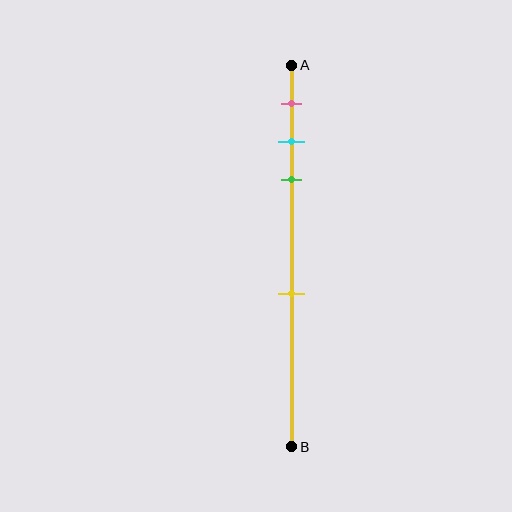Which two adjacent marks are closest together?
The cyan and green marks are the closest adjacent pair.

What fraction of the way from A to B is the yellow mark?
The yellow mark is approximately 60% (0.6) of the way from A to B.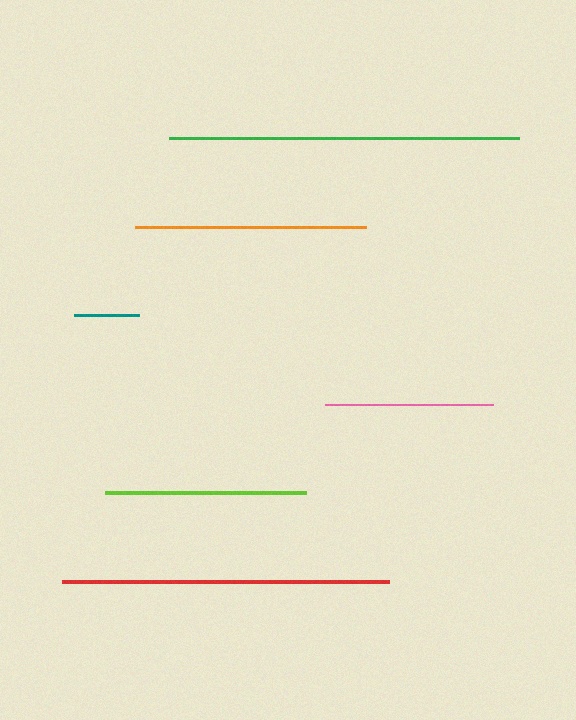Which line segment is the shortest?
The teal line is the shortest at approximately 65 pixels.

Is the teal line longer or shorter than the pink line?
The pink line is longer than the teal line.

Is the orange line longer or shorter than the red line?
The red line is longer than the orange line.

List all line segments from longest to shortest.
From longest to shortest: green, red, orange, lime, pink, teal.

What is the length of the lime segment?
The lime segment is approximately 201 pixels long.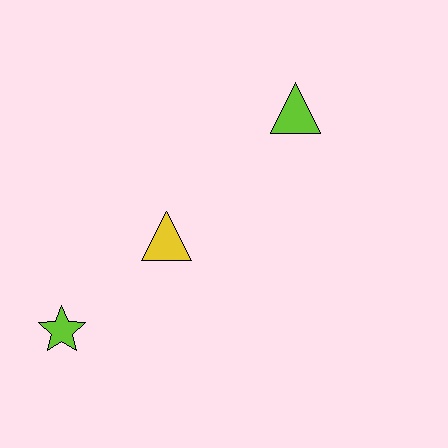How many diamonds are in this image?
There are no diamonds.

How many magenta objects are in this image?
There are no magenta objects.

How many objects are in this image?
There are 3 objects.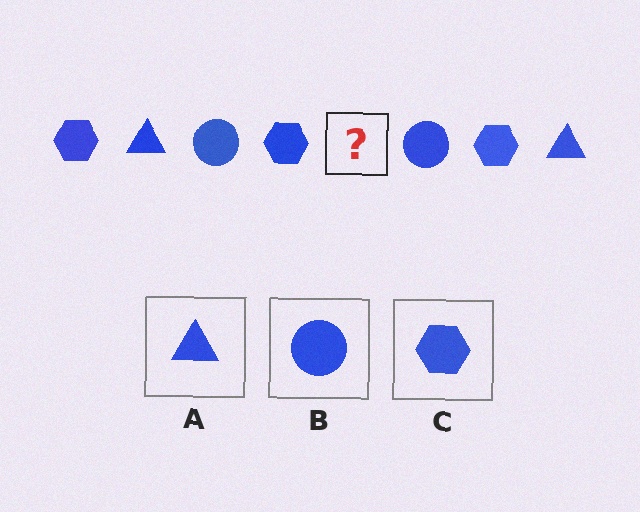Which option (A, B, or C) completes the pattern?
A.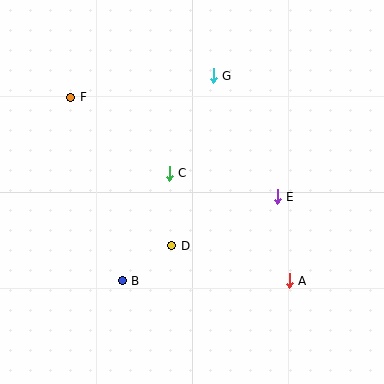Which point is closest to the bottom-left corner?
Point B is closest to the bottom-left corner.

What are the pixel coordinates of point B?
Point B is at (122, 281).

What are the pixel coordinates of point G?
Point G is at (213, 76).